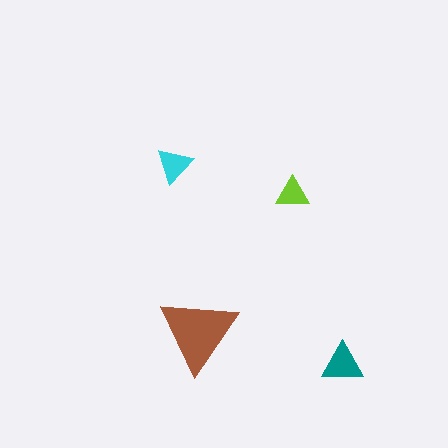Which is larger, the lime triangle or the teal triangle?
The teal one.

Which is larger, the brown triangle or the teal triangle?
The brown one.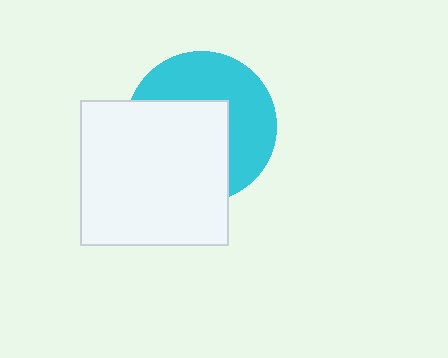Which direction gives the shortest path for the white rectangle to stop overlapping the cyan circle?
Moving toward the lower-left gives the shortest separation.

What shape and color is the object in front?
The object in front is a white rectangle.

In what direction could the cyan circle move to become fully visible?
The cyan circle could move toward the upper-right. That would shift it out from behind the white rectangle entirely.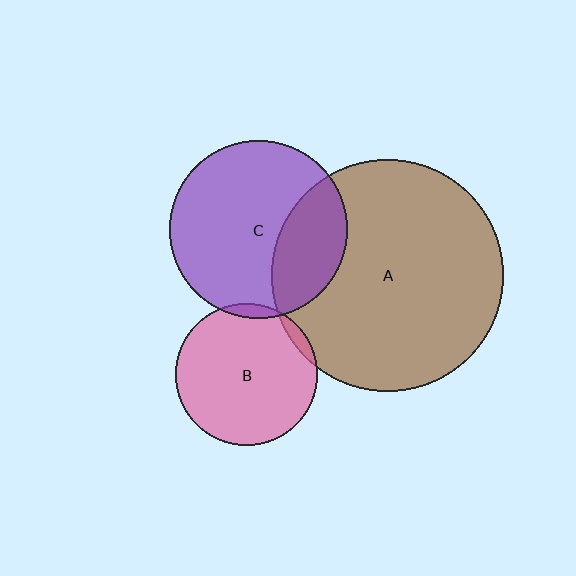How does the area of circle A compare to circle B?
Approximately 2.7 times.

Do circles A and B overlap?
Yes.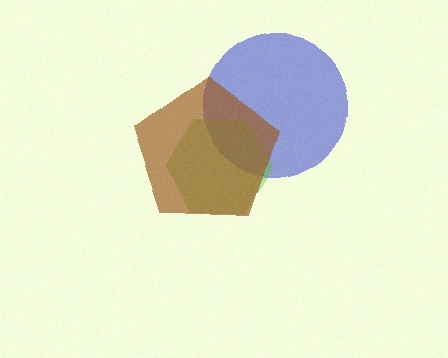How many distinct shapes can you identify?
There are 3 distinct shapes: a blue circle, a lime hexagon, a brown pentagon.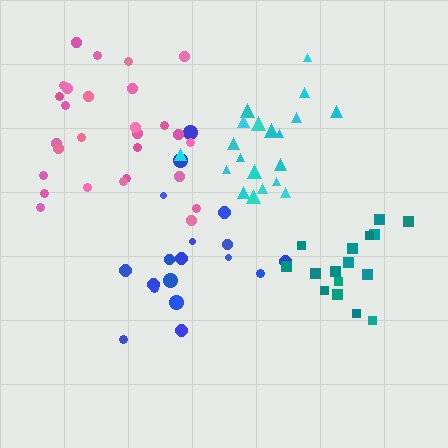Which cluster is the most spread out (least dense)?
Blue.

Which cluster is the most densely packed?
Cyan.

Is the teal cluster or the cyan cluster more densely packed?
Cyan.